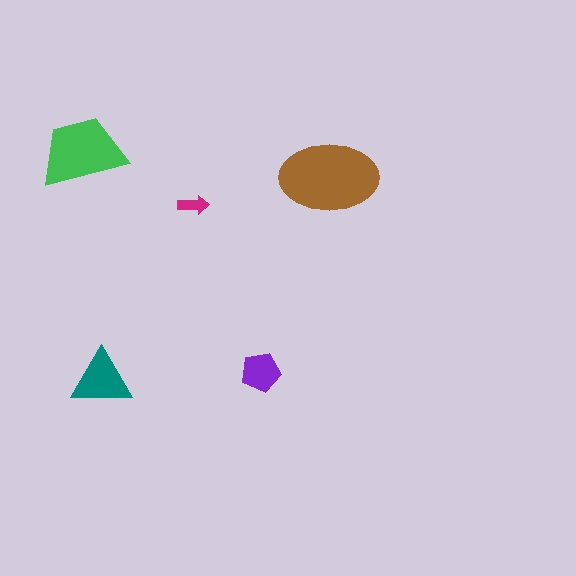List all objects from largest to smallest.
The brown ellipse, the green trapezoid, the teal triangle, the purple pentagon, the magenta arrow.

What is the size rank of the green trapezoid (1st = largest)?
2nd.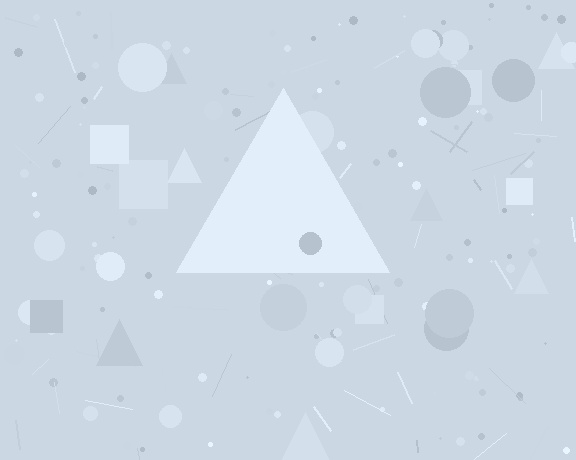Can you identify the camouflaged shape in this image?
The camouflaged shape is a triangle.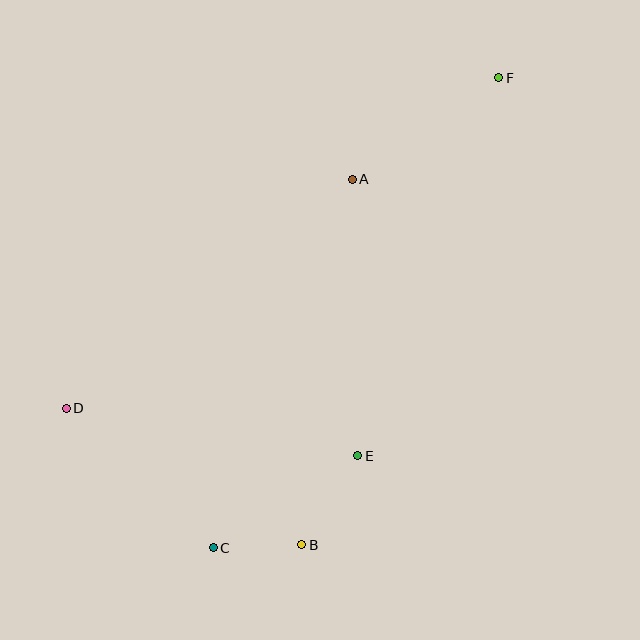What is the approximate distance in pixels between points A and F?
The distance between A and F is approximately 178 pixels.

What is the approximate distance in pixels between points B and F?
The distance between B and F is approximately 506 pixels.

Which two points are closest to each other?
Points B and C are closest to each other.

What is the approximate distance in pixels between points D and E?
The distance between D and E is approximately 295 pixels.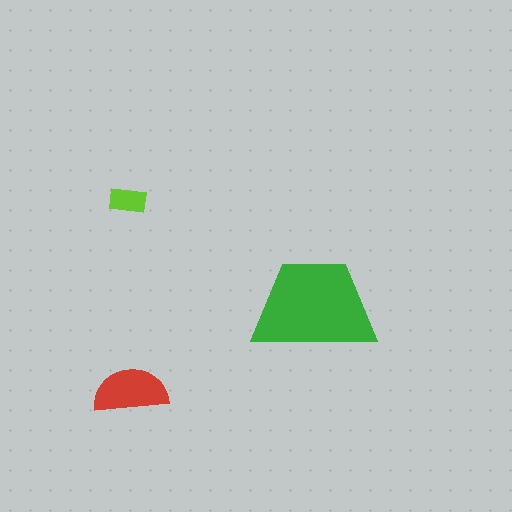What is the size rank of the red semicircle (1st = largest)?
2nd.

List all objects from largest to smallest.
The green trapezoid, the red semicircle, the lime rectangle.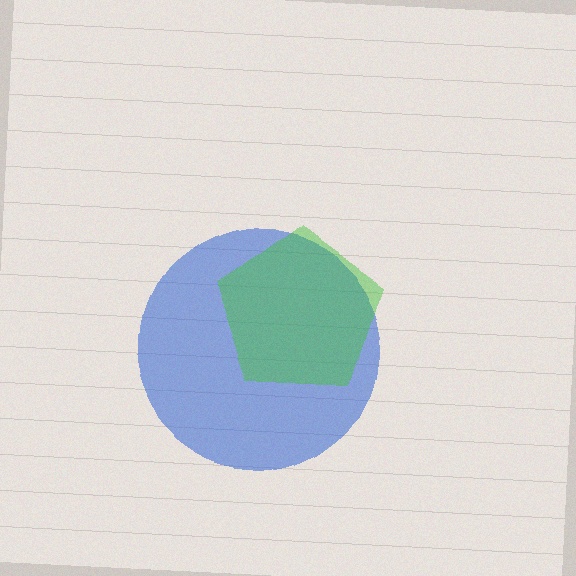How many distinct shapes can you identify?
There are 2 distinct shapes: a blue circle, a green pentagon.